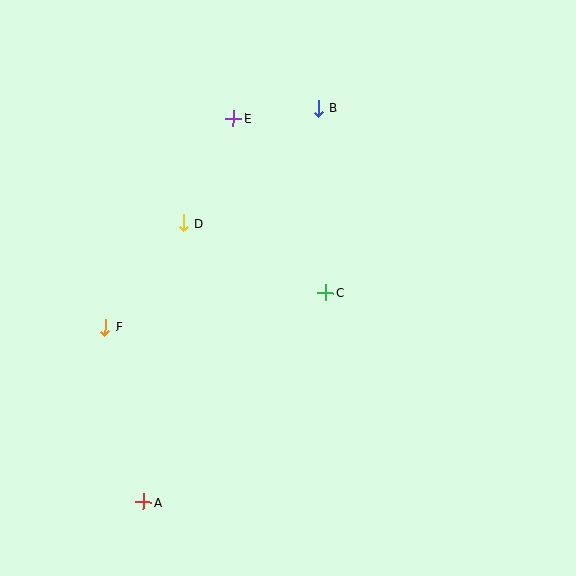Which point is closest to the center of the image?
Point C at (326, 293) is closest to the center.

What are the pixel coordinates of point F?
Point F is at (106, 327).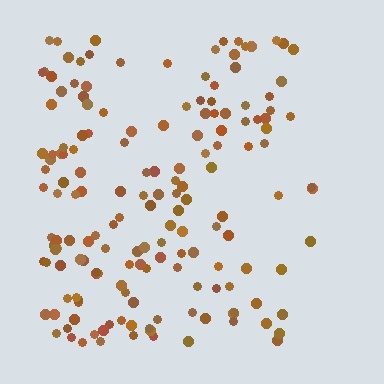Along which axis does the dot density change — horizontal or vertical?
Horizontal.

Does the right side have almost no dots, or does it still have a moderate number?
Still a moderate number, just noticeably fewer than the left.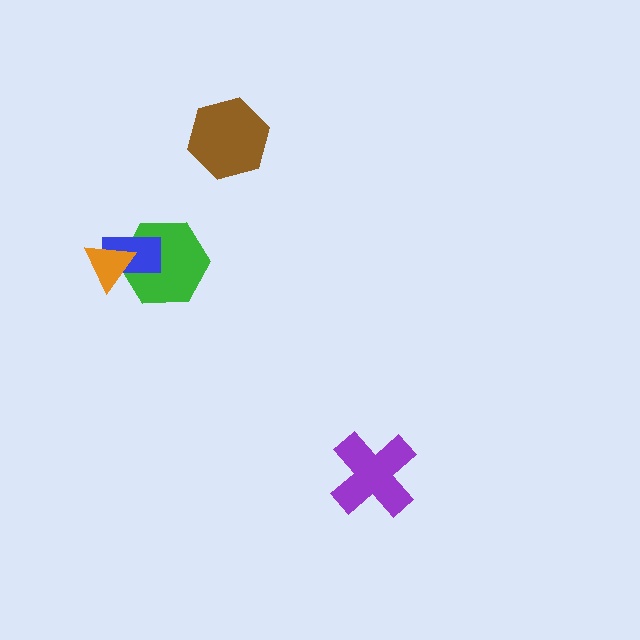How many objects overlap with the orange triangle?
2 objects overlap with the orange triangle.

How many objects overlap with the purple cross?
0 objects overlap with the purple cross.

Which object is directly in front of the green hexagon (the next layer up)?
The blue rectangle is directly in front of the green hexagon.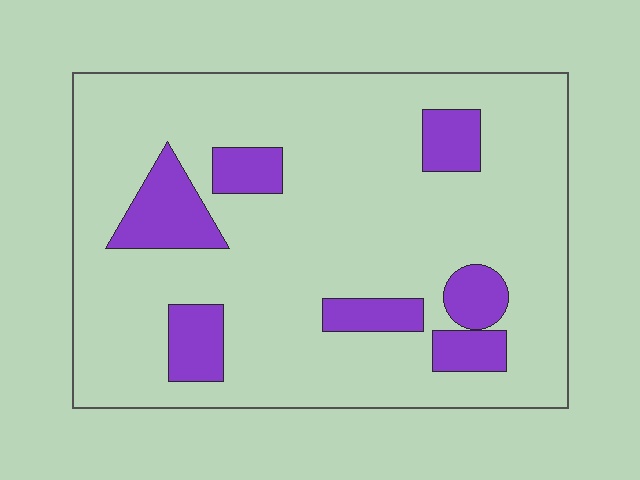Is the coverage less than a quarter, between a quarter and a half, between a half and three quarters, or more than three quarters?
Less than a quarter.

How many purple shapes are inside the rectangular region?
7.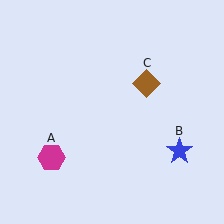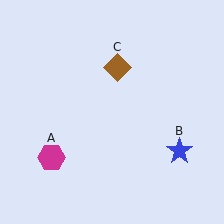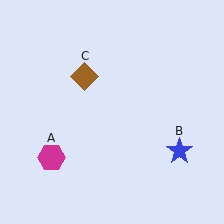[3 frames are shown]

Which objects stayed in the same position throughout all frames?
Magenta hexagon (object A) and blue star (object B) remained stationary.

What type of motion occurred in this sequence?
The brown diamond (object C) rotated counterclockwise around the center of the scene.